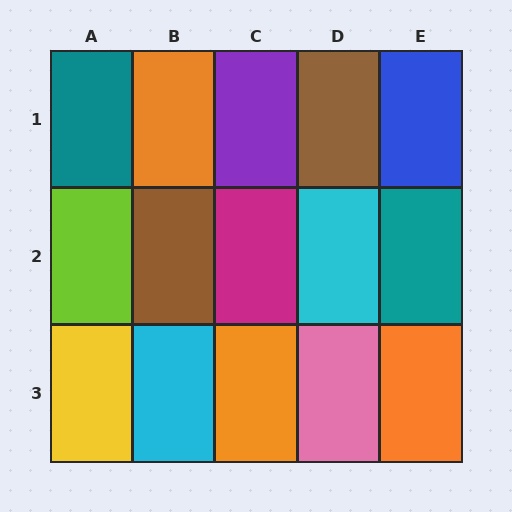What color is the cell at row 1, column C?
Purple.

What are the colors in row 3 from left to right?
Yellow, cyan, orange, pink, orange.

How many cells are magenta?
1 cell is magenta.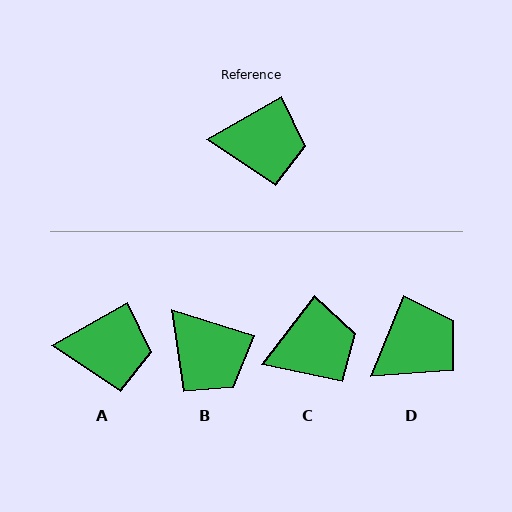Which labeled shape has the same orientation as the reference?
A.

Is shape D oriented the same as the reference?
No, it is off by about 37 degrees.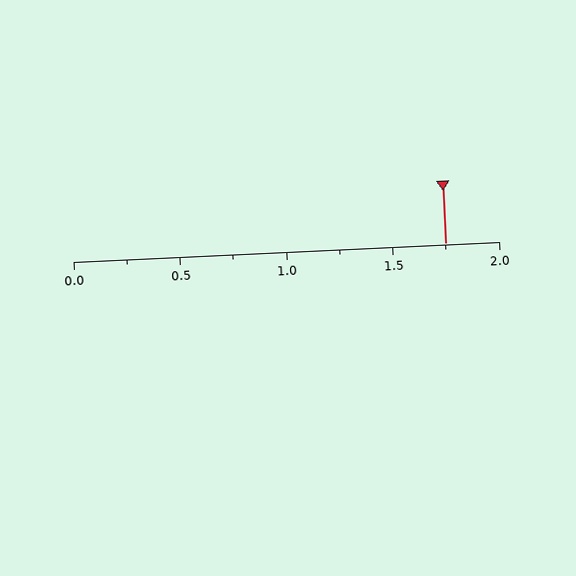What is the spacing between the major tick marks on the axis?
The major ticks are spaced 0.5 apart.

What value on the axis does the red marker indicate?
The marker indicates approximately 1.75.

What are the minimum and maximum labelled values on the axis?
The axis runs from 0.0 to 2.0.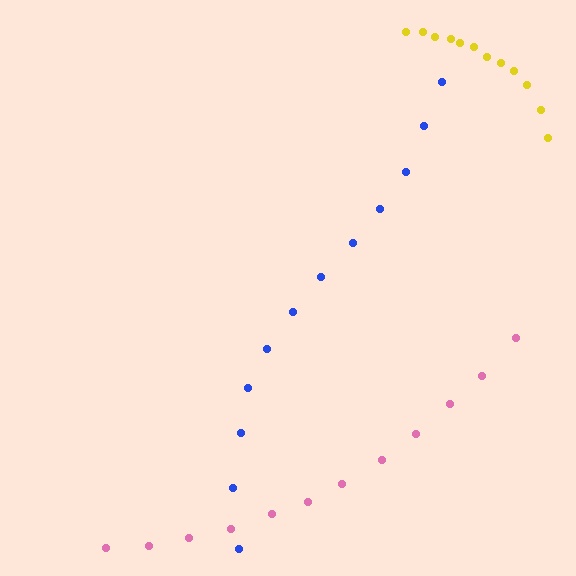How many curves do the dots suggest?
There are 3 distinct paths.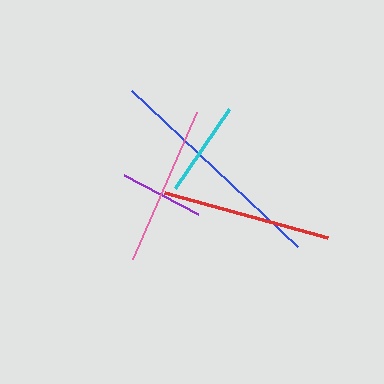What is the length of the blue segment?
The blue segment is approximately 227 pixels long.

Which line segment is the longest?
The blue line is the longest at approximately 227 pixels.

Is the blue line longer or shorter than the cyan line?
The blue line is longer than the cyan line.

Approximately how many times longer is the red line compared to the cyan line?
The red line is approximately 1.8 times the length of the cyan line.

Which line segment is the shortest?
The purple line is the shortest at approximately 84 pixels.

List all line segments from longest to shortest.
From longest to shortest: blue, red, pink, cyan, purple.